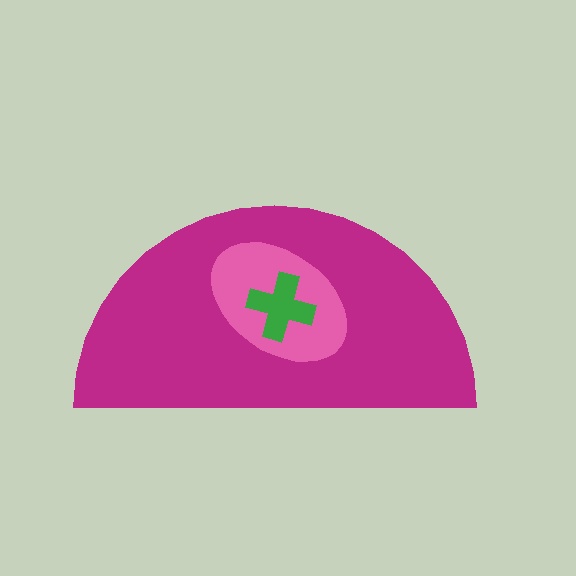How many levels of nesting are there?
3.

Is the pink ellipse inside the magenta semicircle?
Yes.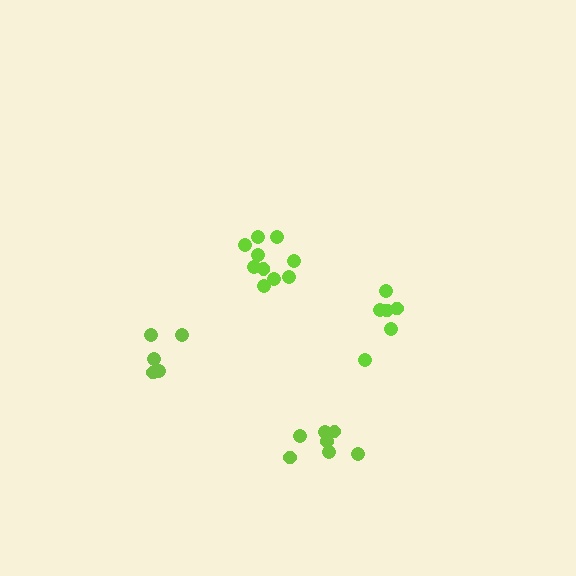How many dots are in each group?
Group 1: 10 dots, Group 2: 5 dots, Group 3: 6 dots, Group 4: 7 dots (28 total).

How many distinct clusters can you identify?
There are 4 distinct clusters.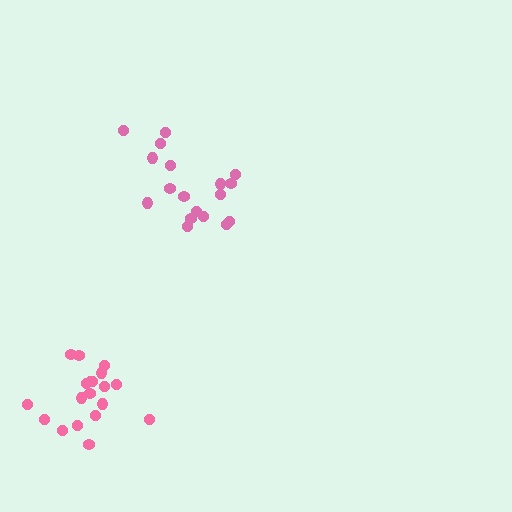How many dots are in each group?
Group 1: 18 dots, Group 2: 19 dots (37 total).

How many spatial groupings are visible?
There are 2 spatial groupings.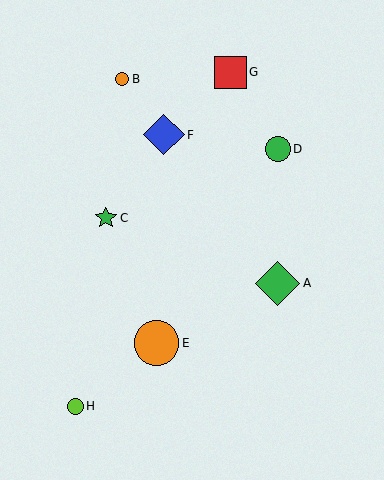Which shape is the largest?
The orange circle (labeled E) is the largest.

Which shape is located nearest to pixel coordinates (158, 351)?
The orange circle (labeled E) at (157, 343) is nearest to that location.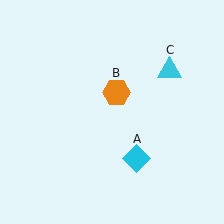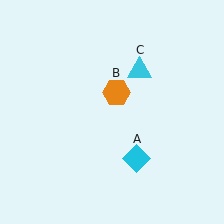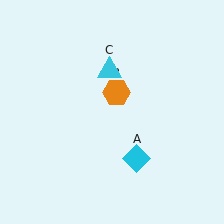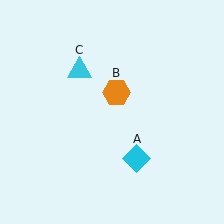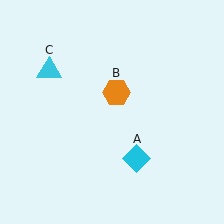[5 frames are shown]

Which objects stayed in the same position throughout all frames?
Cyan diamond (object A) and orange hexagon (object B) remained stationary.